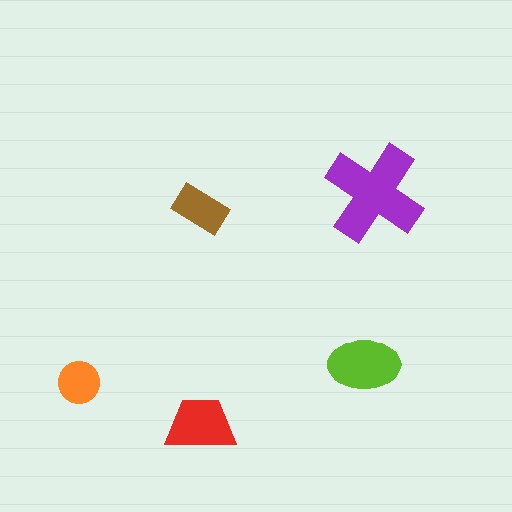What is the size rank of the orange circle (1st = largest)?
5th.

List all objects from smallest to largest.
The orange circle, the brown rectangle, the red trapezoid, the lime ellipse, the purple cross.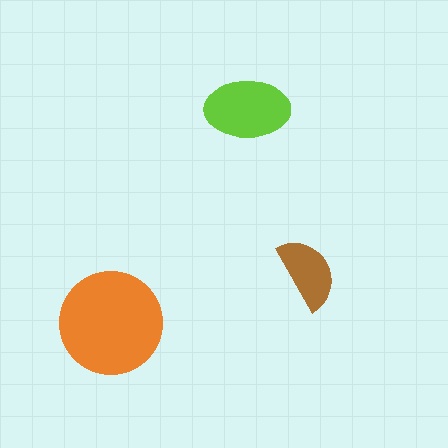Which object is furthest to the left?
The orange circle is leftmost.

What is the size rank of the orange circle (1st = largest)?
1st.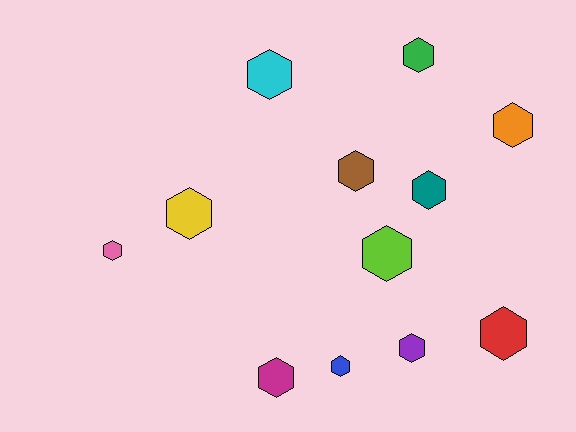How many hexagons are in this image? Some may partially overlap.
There are 12 hexagons.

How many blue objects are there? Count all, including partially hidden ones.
There is 1 blue object.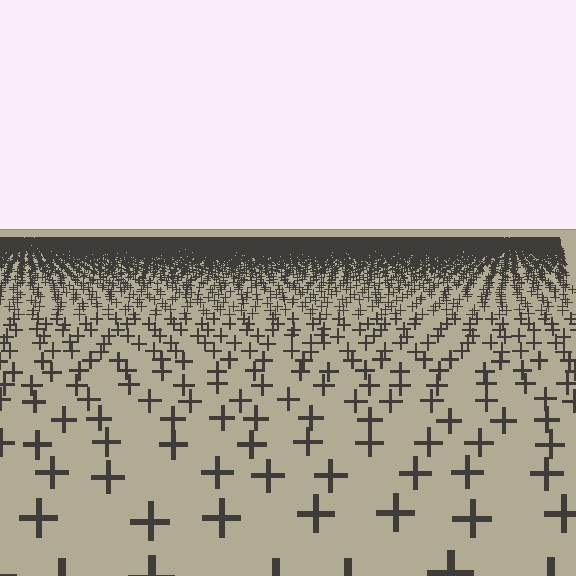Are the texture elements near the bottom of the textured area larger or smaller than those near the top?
Larger. Near the bottom, elements are closer to the viewer and appear at a bigger on-screen size.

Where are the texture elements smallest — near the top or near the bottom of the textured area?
Near the top.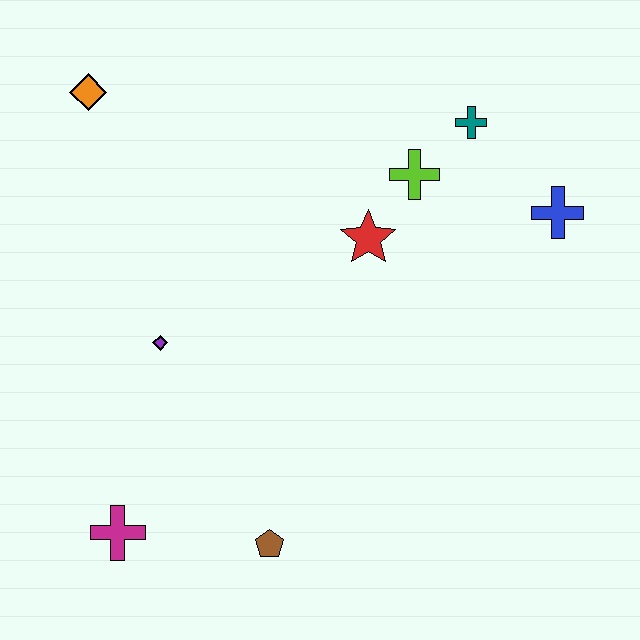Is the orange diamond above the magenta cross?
Yes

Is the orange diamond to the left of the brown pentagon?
Yes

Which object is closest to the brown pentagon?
The magenta cross is closest to the brown pentagon.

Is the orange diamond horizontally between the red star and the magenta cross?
No